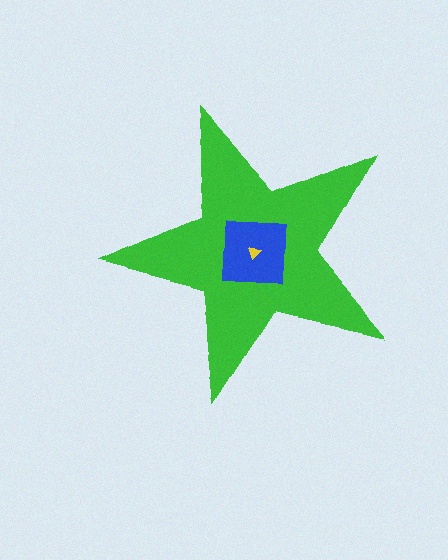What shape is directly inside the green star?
The blue square.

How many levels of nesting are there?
3.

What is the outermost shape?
The green star.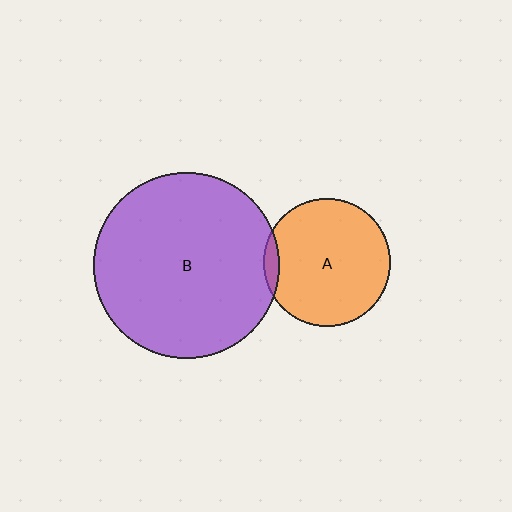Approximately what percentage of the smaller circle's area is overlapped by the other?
Approximately 5%.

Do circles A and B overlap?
Yes.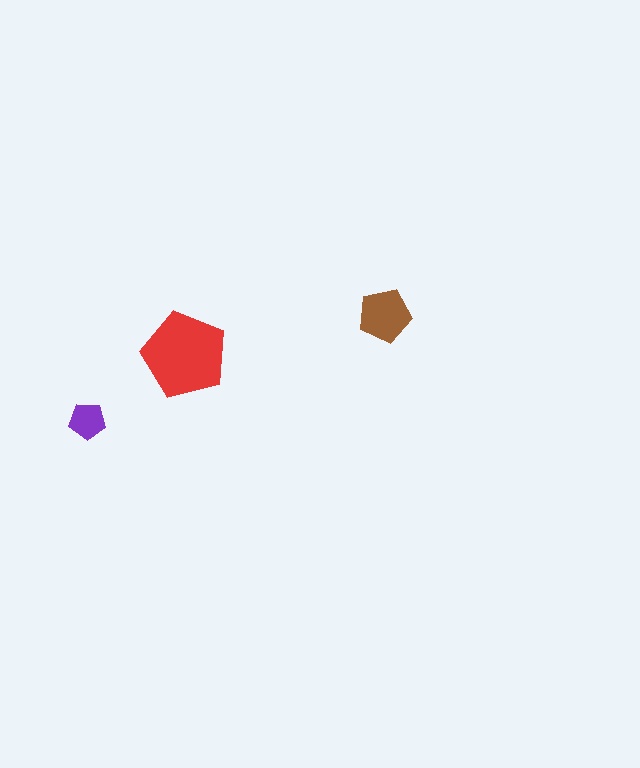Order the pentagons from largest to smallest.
the red one, the brown one, the purple one.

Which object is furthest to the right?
The brown pentagon is rightmost.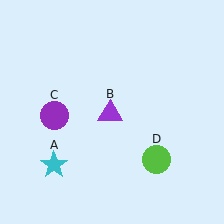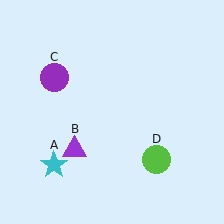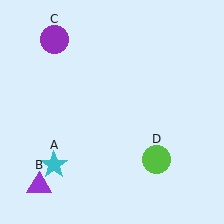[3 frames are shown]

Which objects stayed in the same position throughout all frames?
Cyan star (object A) and lime circle (object D) remained stationary.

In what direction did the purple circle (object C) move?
The purple circle (object C) moved up.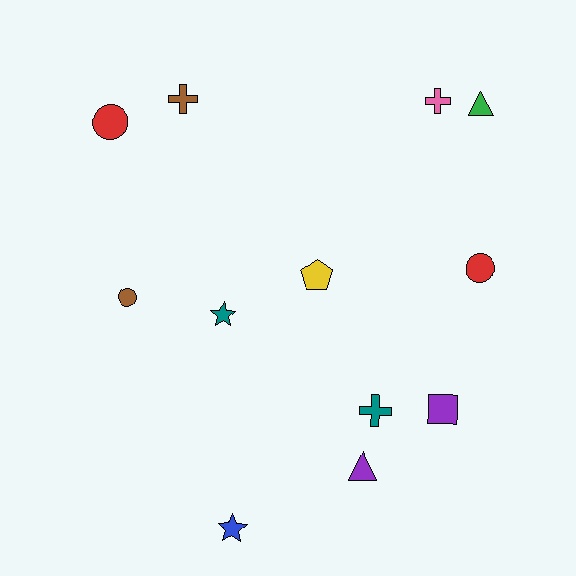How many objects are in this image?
There are 12 objects.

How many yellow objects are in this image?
There is 1 yellow object.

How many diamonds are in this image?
There are no diamonds.